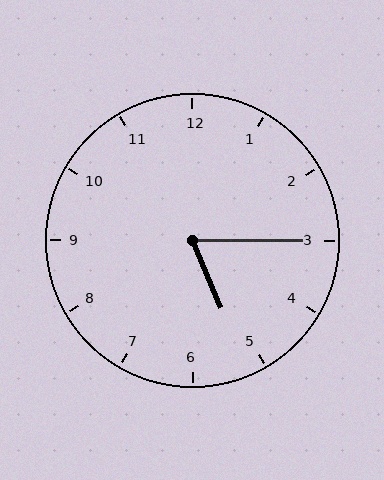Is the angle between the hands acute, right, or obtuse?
It is acute.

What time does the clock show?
5:15.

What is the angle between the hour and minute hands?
Approximately 68 degrees.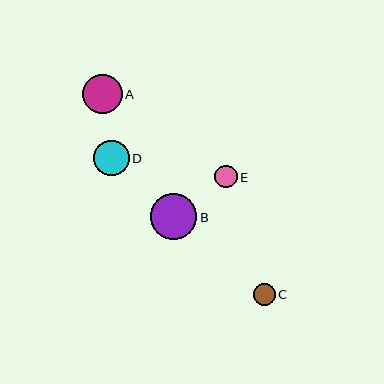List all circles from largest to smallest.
From largest to smallest: B, A, D, E, C.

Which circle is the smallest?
Circle C is the smallest with a size of approximately 22 pixels.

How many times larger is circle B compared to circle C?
Circle B is approximately 2.1 times the size of circle C.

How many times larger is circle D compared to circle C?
Circle D is approximately 1.6 times the size of circle C.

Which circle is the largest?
Circle B is the largest with a size of approximately 46 pixels.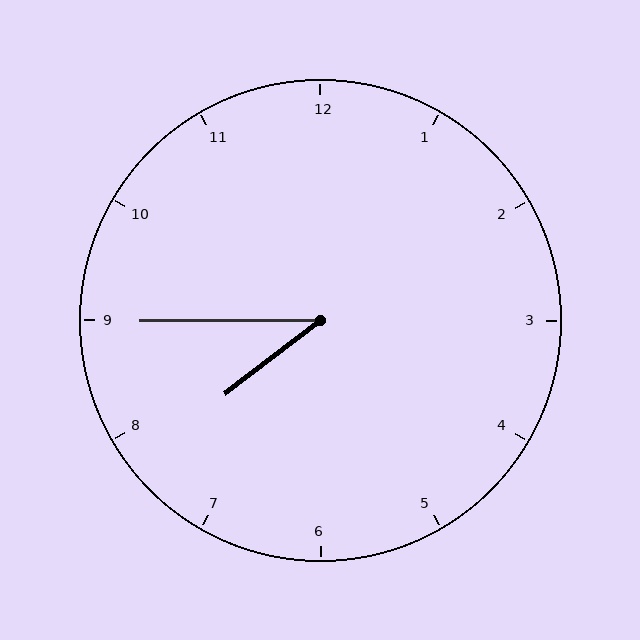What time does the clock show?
7:45.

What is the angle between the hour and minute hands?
Approximately 38 degrees.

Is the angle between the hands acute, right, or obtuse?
It is acute.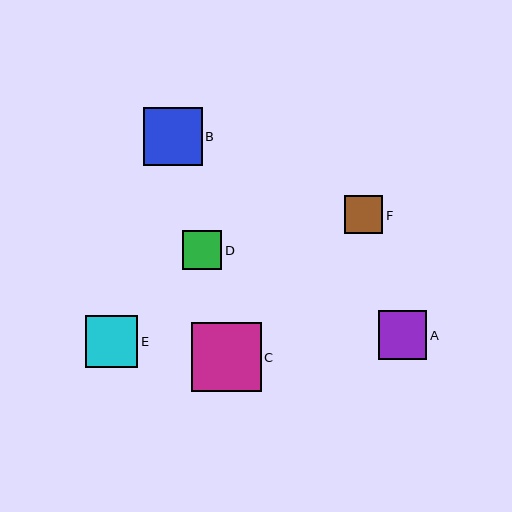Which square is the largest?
Square C is the largest with a size of approximately 69 pixels.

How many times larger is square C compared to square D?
Square C is approximately 1.8 times the size of square D.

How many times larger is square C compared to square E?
Square C is approximately 1.3 times the size of square E.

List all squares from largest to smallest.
From largest to smallest: C, B, E, A, D, F.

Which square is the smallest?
Square F is the smallest with a size of approximately 39 pixels.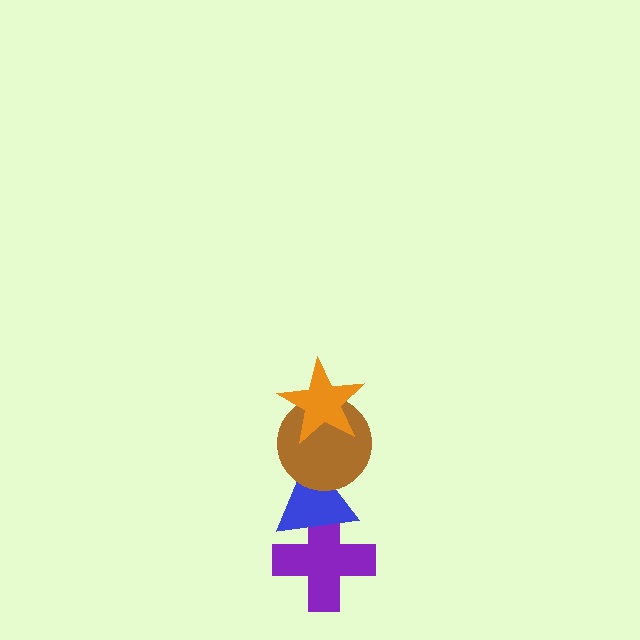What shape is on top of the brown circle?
The orange star is on top of the brown circle.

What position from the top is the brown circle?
The brown circle is 2nd from the top.